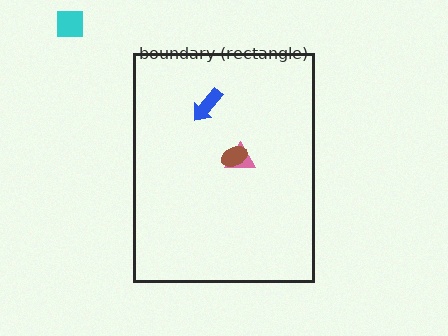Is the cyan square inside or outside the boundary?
Outside.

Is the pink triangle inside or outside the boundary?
Inside.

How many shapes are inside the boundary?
3 inside, 1 outside.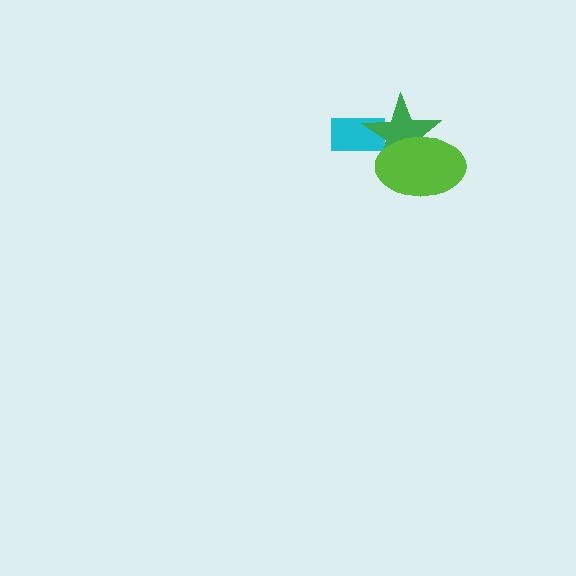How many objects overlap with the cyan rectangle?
1 object overlaps with the cyan rectangle.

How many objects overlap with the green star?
2 objects overlap with the green star.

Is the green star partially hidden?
Yes, it is partially covered by another shape.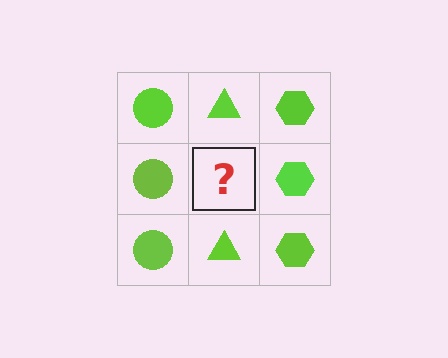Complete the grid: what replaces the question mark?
The question mark should be replaced with a lime triangle.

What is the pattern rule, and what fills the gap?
The rule is that each column has a consistent shape. The gap should be filled with a lime triangle.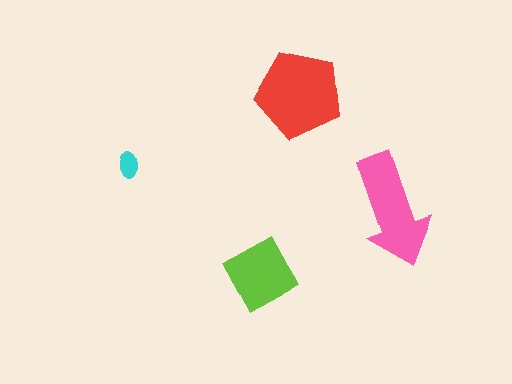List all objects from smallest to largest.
The cyan ellipse, the lime diamond, the pink arrow, the red pentagon.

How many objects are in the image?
There are 4 objects in the image.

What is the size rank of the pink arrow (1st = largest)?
2nd.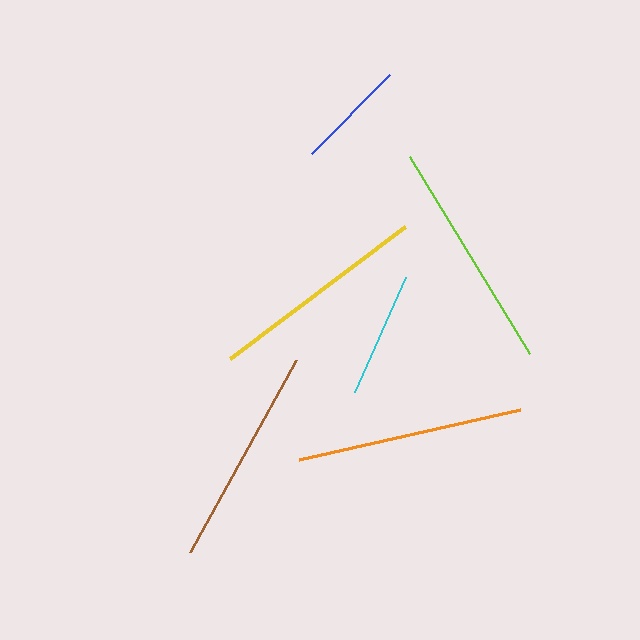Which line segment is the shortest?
The blue line is the shortest at approximately 112 pixels.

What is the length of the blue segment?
The blue segment is approximately 112 pixels long.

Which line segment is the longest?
The lime line is the longest at approximately 231 pixels.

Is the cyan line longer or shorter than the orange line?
The orange line is longer than the cyan line.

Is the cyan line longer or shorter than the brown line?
The brown line is longer than the cyan line.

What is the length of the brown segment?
The brown segment is approximately 218 pixels long.